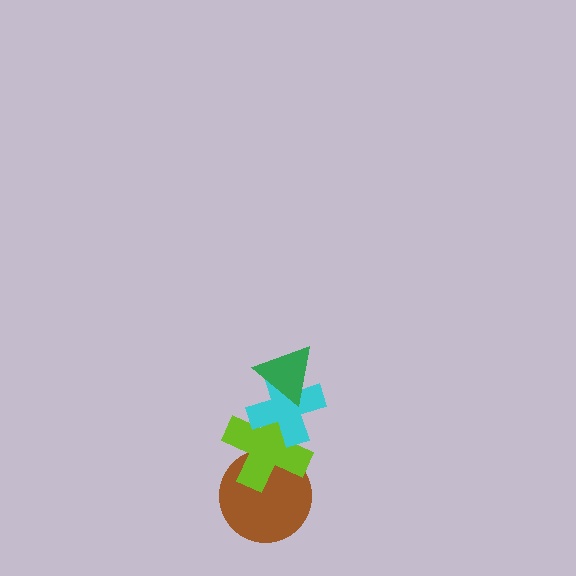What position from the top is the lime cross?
The lime cross is 3rd from the top.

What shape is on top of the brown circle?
The lime cross is on top of the brown circle.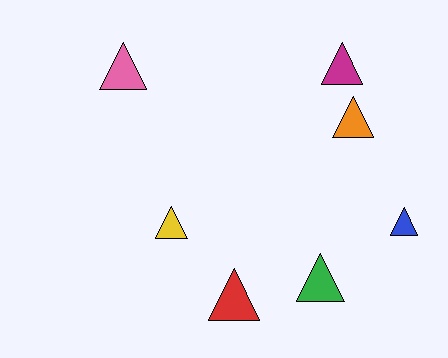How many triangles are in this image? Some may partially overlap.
There are 7 triangles.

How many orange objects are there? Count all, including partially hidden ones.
There is 1 orange object.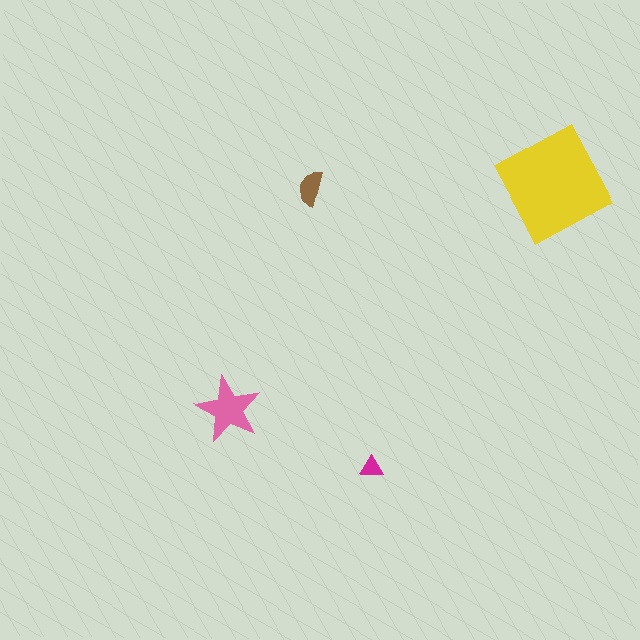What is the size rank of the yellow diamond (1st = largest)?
1st.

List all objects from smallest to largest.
The magenta triangle, the brown semicircle, the pink star, the yellow diamond.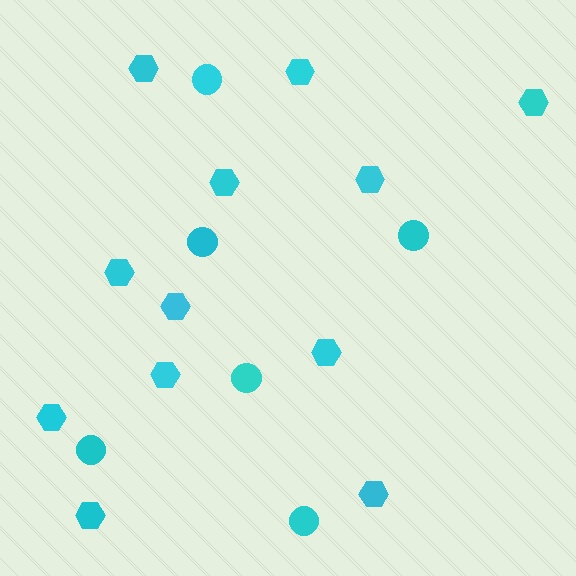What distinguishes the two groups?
There are 2 groups: one group of hexagons (12) and one group of circles (6).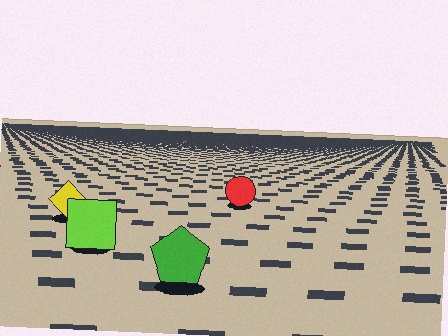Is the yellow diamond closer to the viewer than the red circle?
Yes. The yellow diamond is closer — you can tell from the texture gradient: the ground texture is coarser near it.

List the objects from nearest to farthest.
From nearest to farthest: the green pentagon, the lime square, the yellow diamond, the red circle.